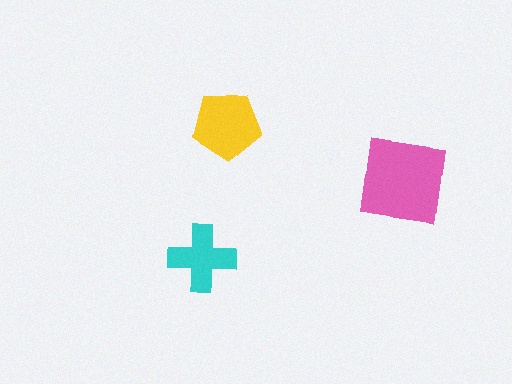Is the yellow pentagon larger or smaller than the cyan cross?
Larger.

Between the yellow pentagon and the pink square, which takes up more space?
The pink square.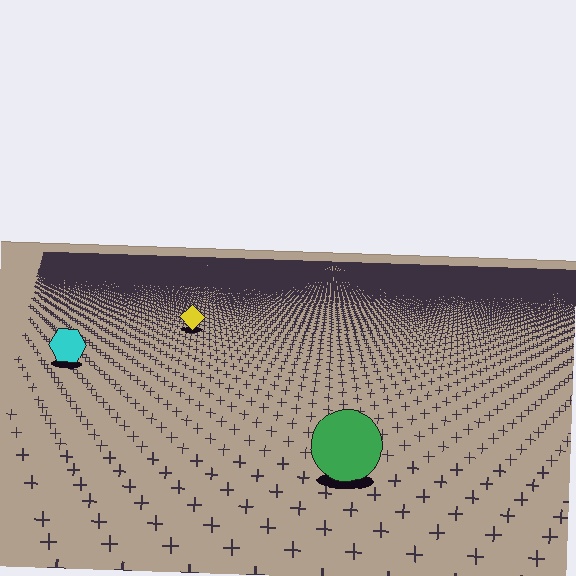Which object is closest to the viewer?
The green circle is closest. The texture marks near it are larger and more spread out.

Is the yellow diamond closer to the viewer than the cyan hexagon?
No. The cyan hexagon is closer — you can tell from the texture gradient: the ground texture is coarser near it.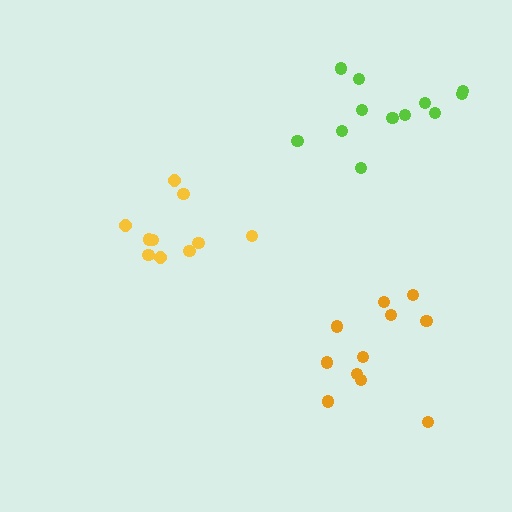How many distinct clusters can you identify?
There are 3 distinct clusters.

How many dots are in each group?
Group 1: 12 dots, Group 2: 10 dots, Group 3: 11 dots (33 total).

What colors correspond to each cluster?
The clusters are colored: lime, yellow, orange.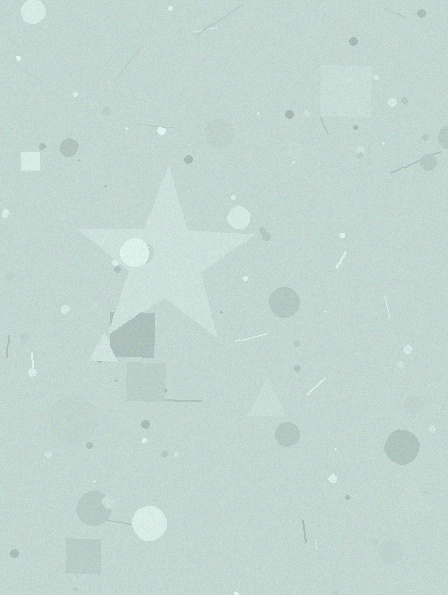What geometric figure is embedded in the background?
A star is embedded in the background.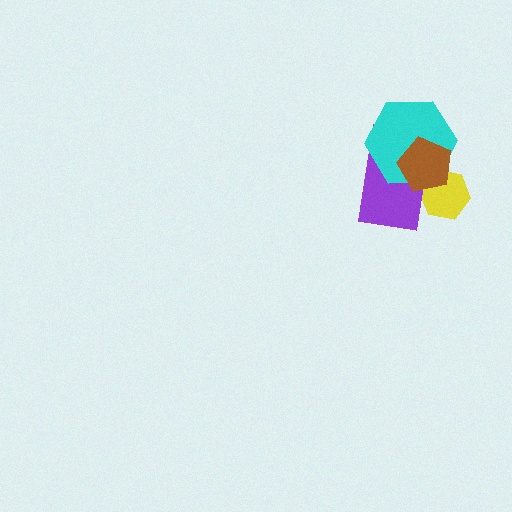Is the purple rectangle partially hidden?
Yes, it is partially covered by another shape.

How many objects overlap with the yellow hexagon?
3 objects overlap with the yellow hexagon.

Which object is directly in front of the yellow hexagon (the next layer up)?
The purple rectangle is directly in front of the yellow hexagon.